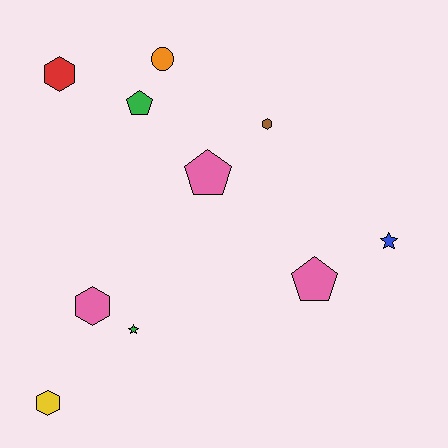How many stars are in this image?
There are 2 stars.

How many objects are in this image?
There are 10 objects.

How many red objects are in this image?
There is 1 red object.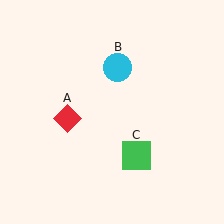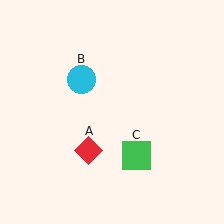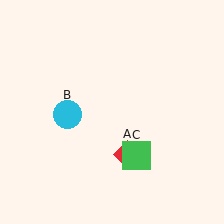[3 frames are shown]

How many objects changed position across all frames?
2 objects changed position: red diamond (object A), cyan circle (object B).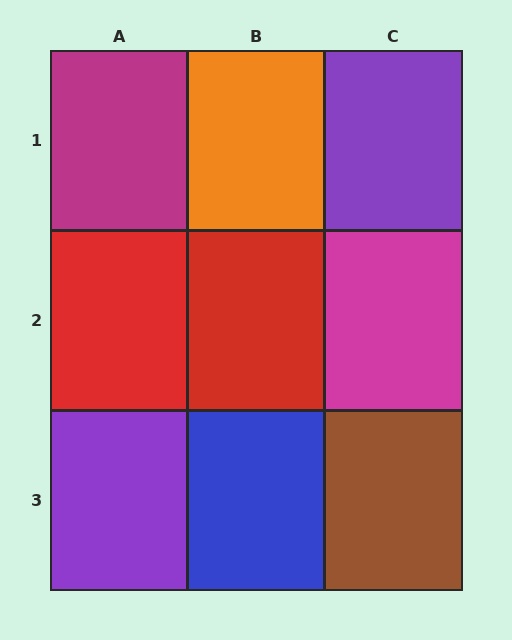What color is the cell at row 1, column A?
Magenta.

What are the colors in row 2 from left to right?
Red, red, magenta.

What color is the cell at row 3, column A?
Purple.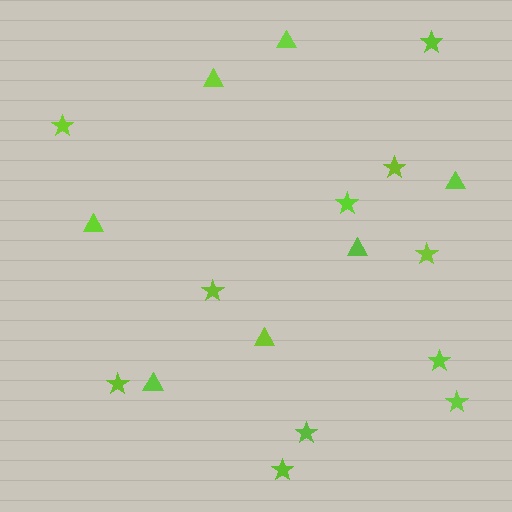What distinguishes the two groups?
There are 2 groups: one group of triangles (7) and one group of stars (11).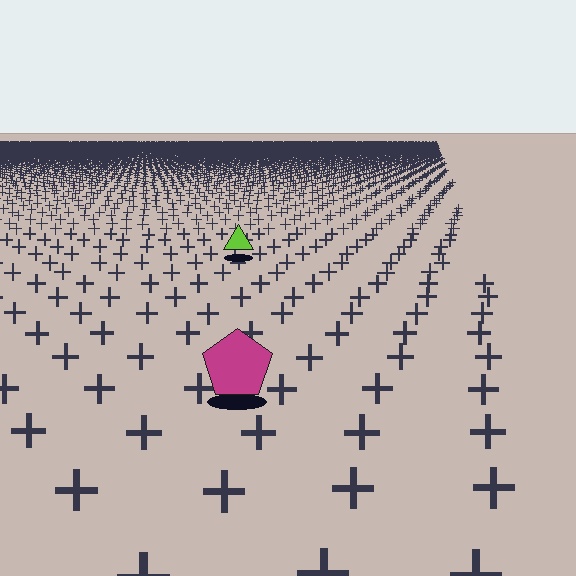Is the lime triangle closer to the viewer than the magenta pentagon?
No. The magenta pentagon is closer — you can tell from the texture gradient: the ground texture is coarser near it.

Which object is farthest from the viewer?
The lime triangle is farthest from the viewer. It appears smaller and the ground texture around it is denser.